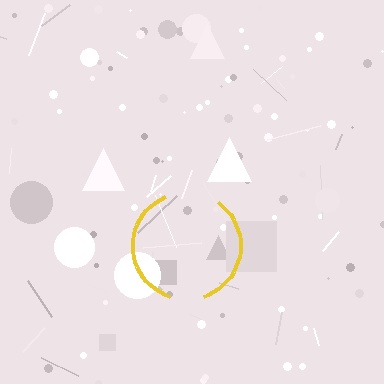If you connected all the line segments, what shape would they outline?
They would outline a circle.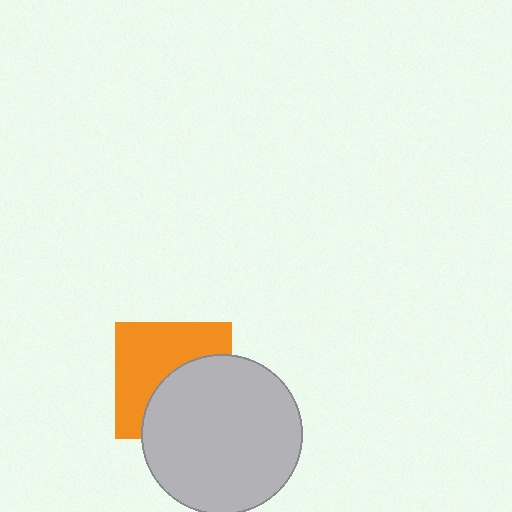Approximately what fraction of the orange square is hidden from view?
Roughly 46% of the orange square is hidden behind the light gray circle.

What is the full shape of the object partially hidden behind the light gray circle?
The partially hidden object is an orange square.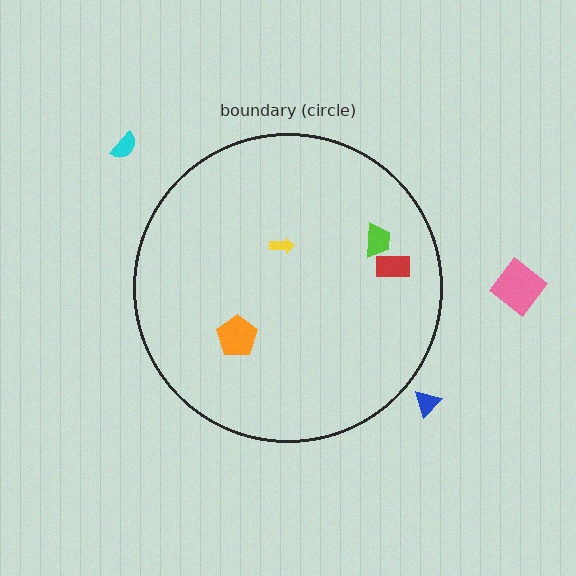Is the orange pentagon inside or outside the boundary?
Inside.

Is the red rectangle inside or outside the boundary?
Inside.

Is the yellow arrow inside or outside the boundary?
Inside.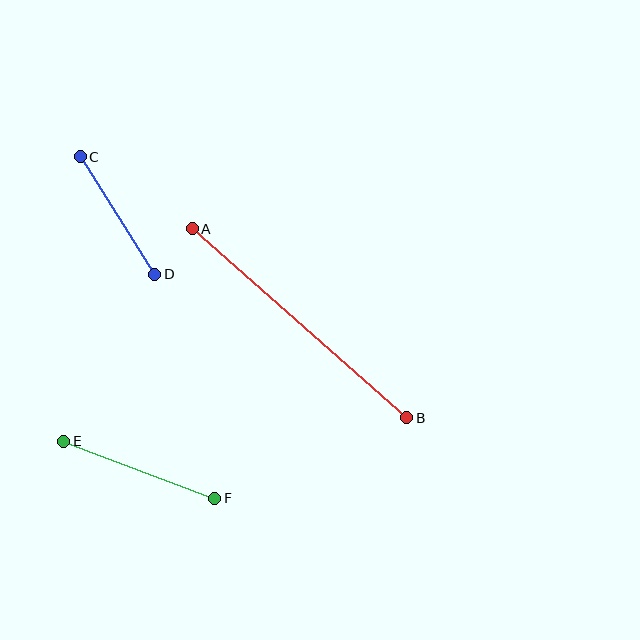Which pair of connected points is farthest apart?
Points A and B are farthest apart.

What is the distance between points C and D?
The distance is approximately 139 pixels.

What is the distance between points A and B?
The distance is approximately 286 pixels.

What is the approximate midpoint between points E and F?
The midpoint is at approximately (139, 470) pixels.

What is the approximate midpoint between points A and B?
The midpoint is at approximately (300, 323) pixels.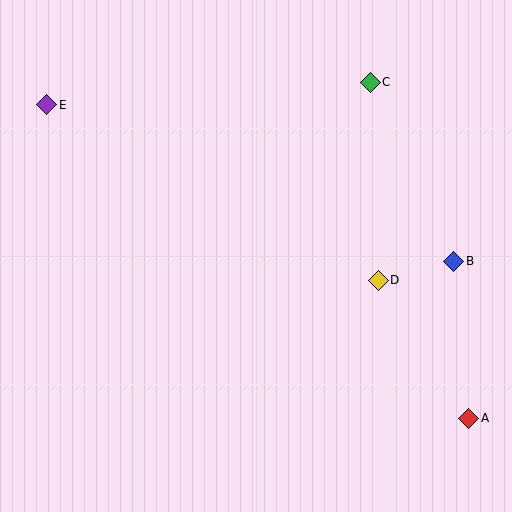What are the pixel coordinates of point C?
Point C is at (370, 82).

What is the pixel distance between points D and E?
The distance between D and E is 375 pixels.